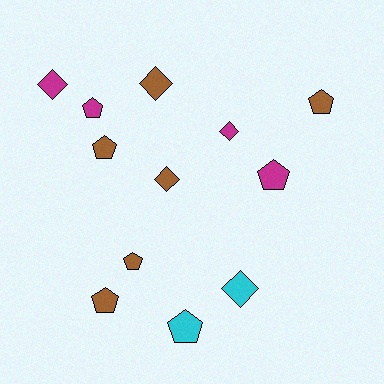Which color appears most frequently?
Brown, with 6 objects.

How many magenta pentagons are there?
There are 2 magenta pentagons.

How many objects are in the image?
There are 12 objects.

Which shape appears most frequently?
Pentagon, with 7 objects.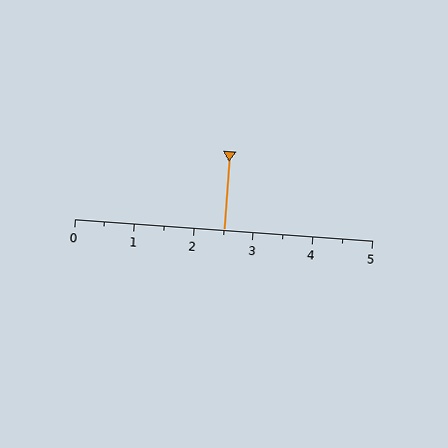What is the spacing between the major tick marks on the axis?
The major ticks are spaced 1 apart.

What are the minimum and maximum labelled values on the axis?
The axis runs from 0 to 5.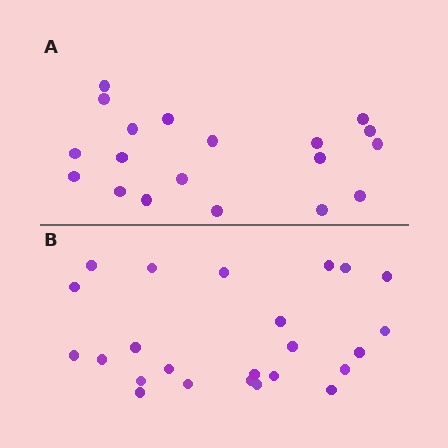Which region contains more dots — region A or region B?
Region B (the bottom region) has more dots.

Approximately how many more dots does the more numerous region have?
Region B has about 5 more dots than region A.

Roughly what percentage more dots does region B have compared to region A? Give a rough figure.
About 25% more.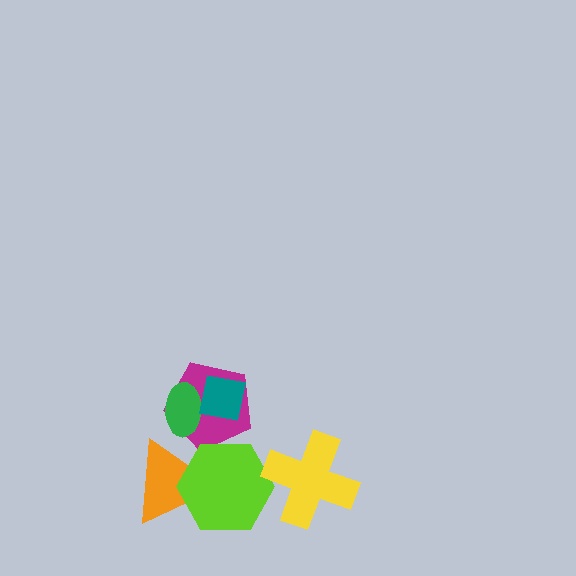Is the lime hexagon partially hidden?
Yes, it is partially covered by another shape.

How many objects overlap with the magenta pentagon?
3 objects overlap with the magenta pentagon.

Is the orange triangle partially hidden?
Yes, it is partially covered by another shape.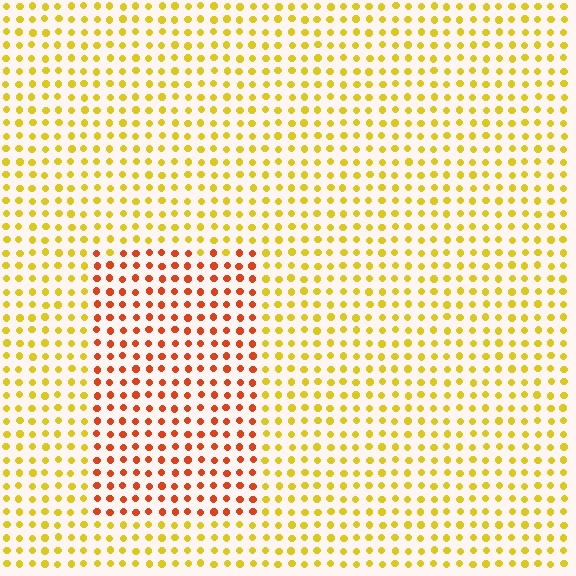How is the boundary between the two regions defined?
The boundary is defined purely by a slight shift in hue (about 44 degrees). Spacing, size, and orientation are identical on both sides.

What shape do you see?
I see a rectangle.